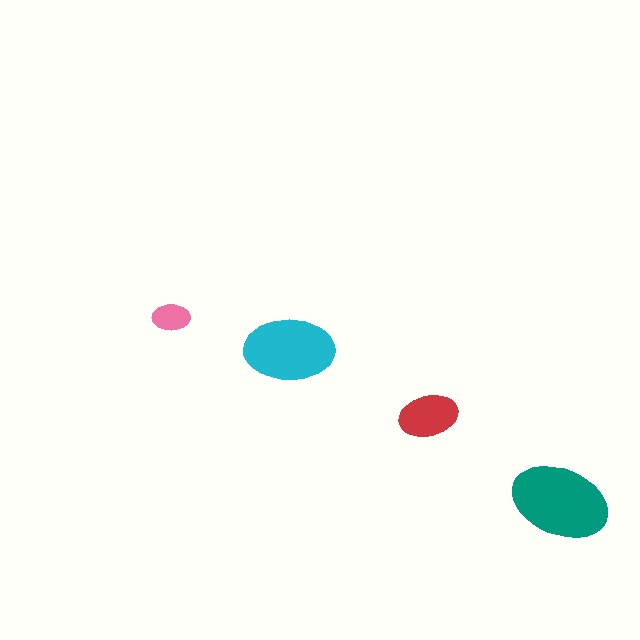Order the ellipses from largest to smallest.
the teal one, the cyan one, the red one, the pink one.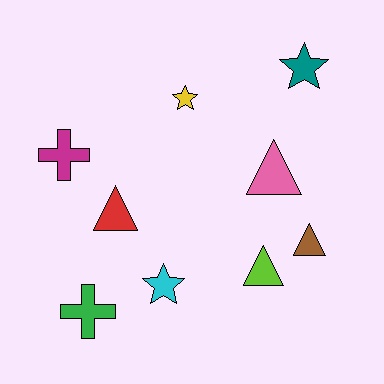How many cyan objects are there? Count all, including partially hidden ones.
There is 1 cyan object.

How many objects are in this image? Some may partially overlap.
There are 9 objects.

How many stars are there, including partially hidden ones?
There are 3 stars.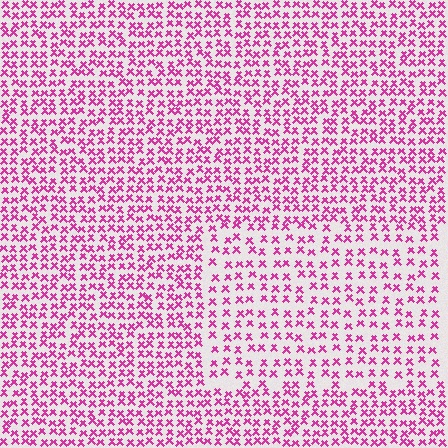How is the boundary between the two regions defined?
The boundary is defined by a change in element density (approximately 1.6x ratio). All elements are the same color, size, and shape.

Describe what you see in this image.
The image contains small magenta elements arranged at two different densities. A rectangle-shaped region is visible where the elements are less densely packed than the surrounding area.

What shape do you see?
I see a rectangle.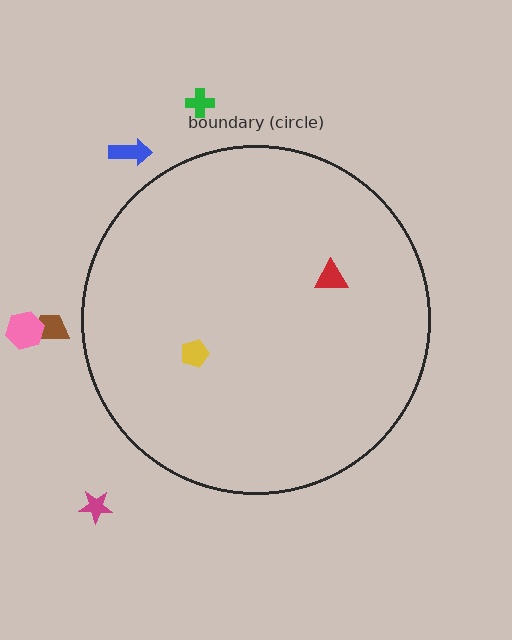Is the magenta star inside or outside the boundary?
Outside.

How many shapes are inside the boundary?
2 inside, 5 outside.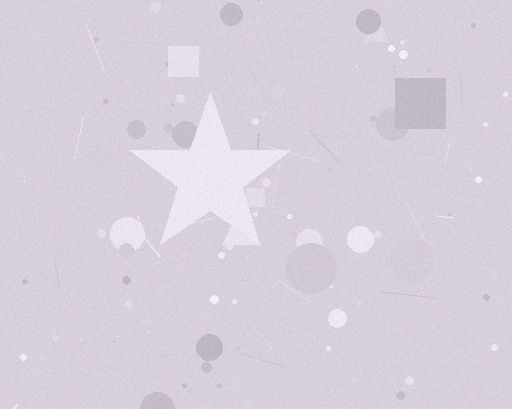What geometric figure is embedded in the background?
A star is embedded in the background.